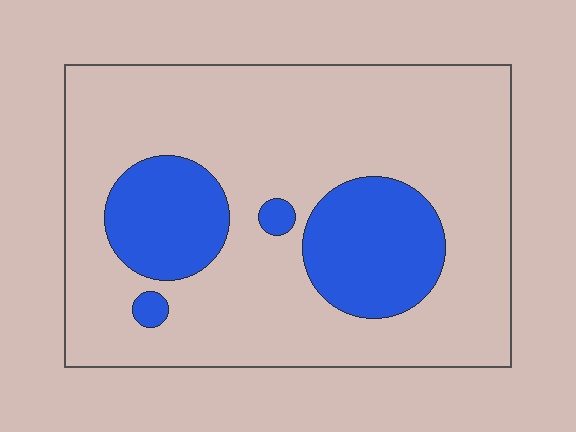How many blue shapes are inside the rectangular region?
4.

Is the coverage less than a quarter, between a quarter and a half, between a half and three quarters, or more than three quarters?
Less than a quarter.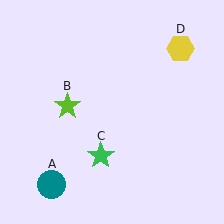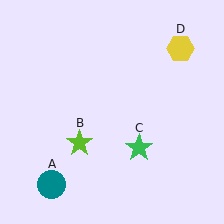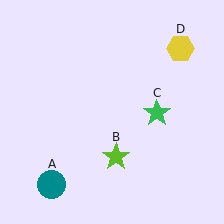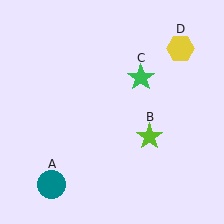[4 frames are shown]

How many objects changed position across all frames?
2 objects changed position: lime star (object B), green star (object C).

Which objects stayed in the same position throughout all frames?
Teal circle (object A) and yellow hexagon (object D) remained stationary.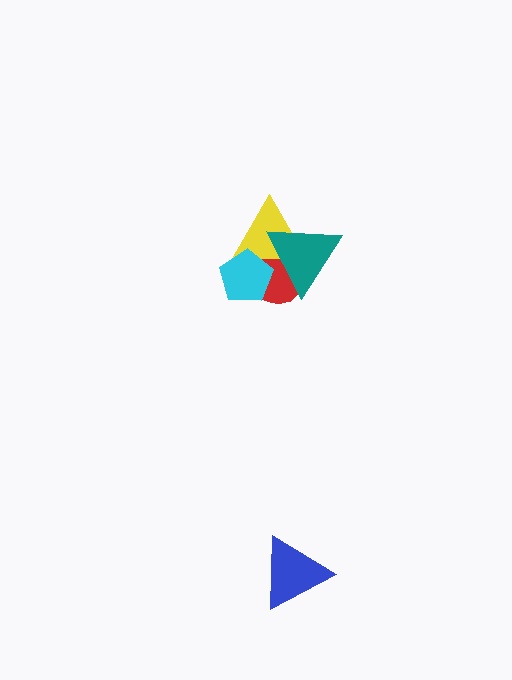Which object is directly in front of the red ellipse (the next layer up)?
The yellow triangle is directly in front of the red ellipse.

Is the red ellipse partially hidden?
Yes, it is partially covered by another shape.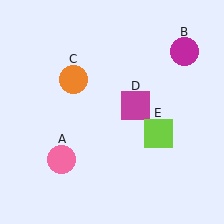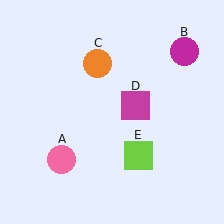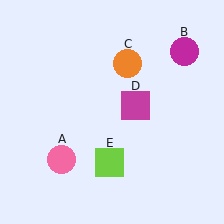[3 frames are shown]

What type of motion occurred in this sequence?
The orange circle (object C), lime square (object E) rotated clockwise around the center of the scene.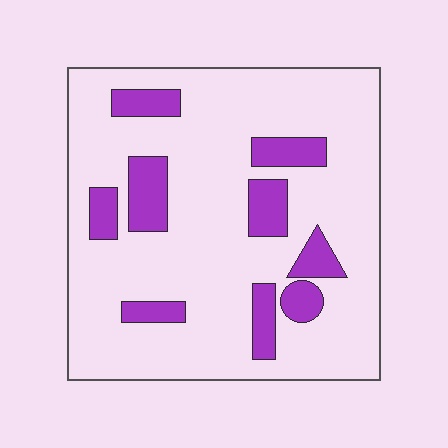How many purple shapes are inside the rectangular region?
9.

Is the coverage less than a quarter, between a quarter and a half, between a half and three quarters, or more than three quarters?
Less than a quarter.